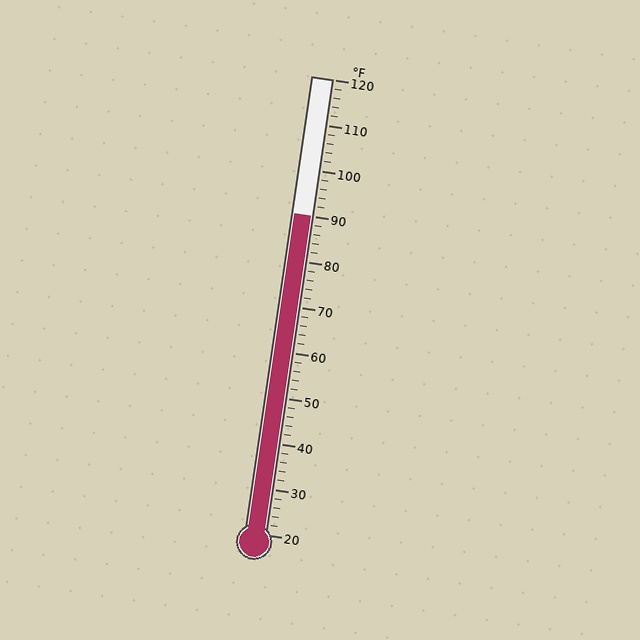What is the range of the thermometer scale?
The thermometer scale ranges from 20°F to 120°F.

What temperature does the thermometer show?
The thermometer shows approximately 90°F.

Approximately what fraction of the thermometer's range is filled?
The thermometer is filled to approximately 70% of its range.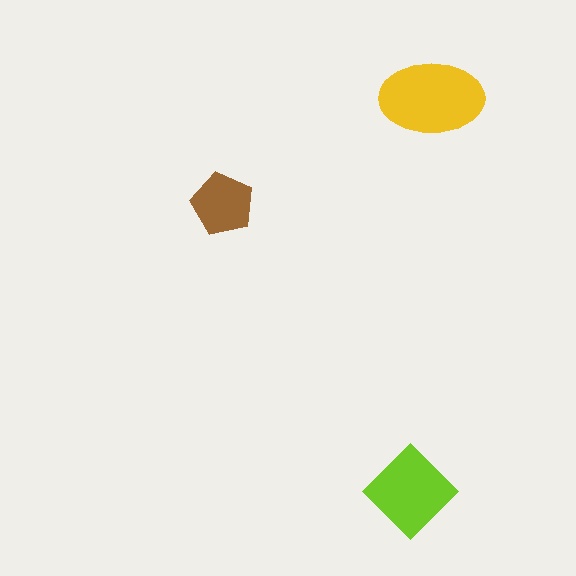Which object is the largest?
The yellow ellipse.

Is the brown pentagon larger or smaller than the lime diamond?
Smaller.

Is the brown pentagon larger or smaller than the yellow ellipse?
Smaller.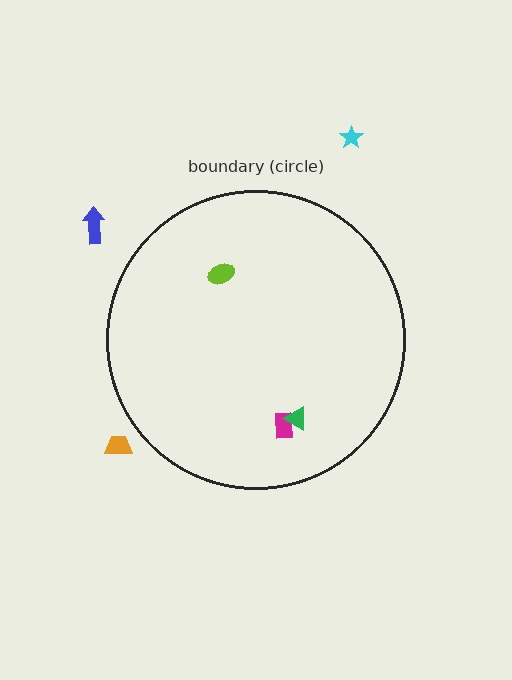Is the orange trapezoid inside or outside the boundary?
Outside.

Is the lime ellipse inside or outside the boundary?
Inside.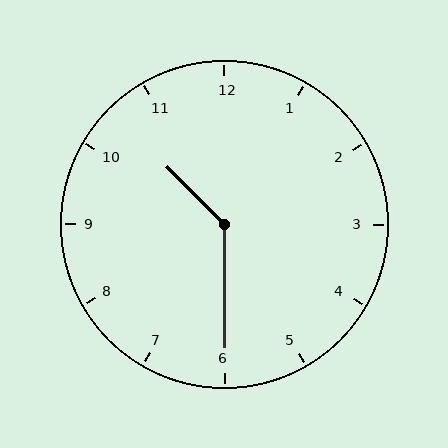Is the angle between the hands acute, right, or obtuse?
It is obtuse.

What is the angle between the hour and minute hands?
Approximately 135 degrees.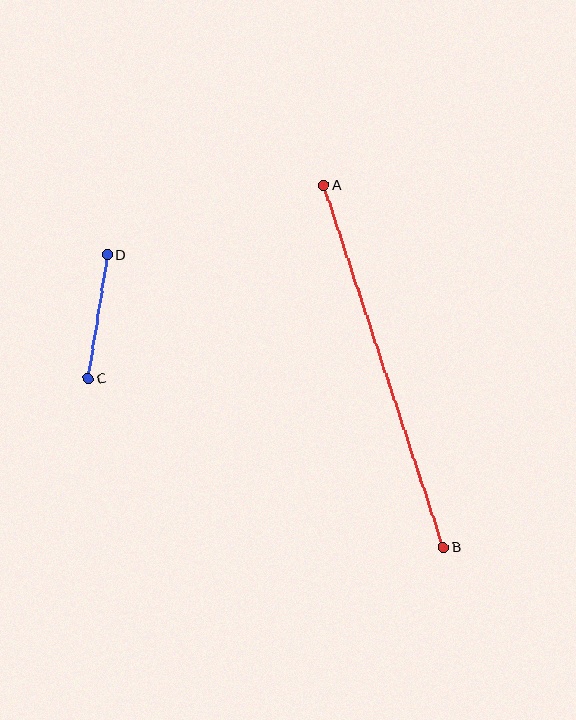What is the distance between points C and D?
The distance is approximately 125 pixels.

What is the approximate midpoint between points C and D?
The midpoint is at approximately (98, 317) pixels.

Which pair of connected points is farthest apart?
Points A and B are farthest apart.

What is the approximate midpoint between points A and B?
The midpoint is at approximately (384, 367) pixels.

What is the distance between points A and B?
The distance is approximately 381 pixels.